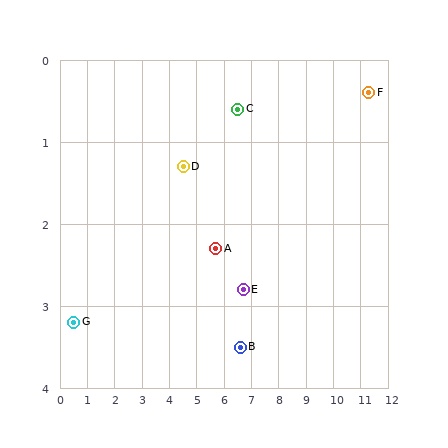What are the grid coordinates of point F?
Point F is at approximately (11.3, 0.4).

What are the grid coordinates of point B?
Point B is at approximately (6.6, 3.5).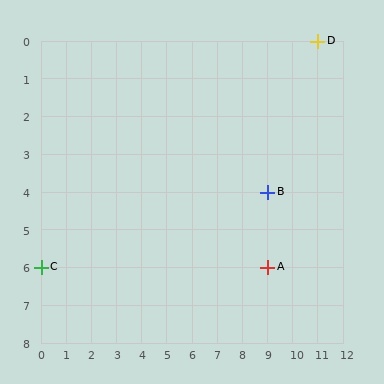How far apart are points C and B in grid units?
Points C and B are 9 columns and 2 rows apart (about 9.2 grid units diagonally).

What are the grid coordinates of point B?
Point B is at grid coordinates (9, 4).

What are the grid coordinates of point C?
Point C is at grid coordinates (0, 6).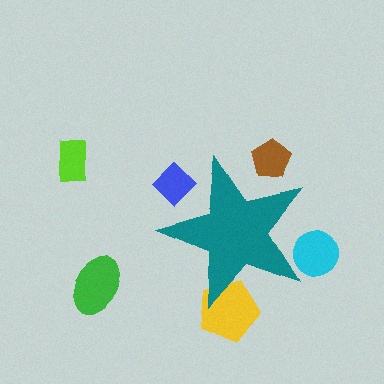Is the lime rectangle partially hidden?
No, the lime rectangle is fully visible.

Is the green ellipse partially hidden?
No, the green ellipse is fully visible.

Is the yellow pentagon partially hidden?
Yes, the yellow pentagon is partially hidden behind the teal star.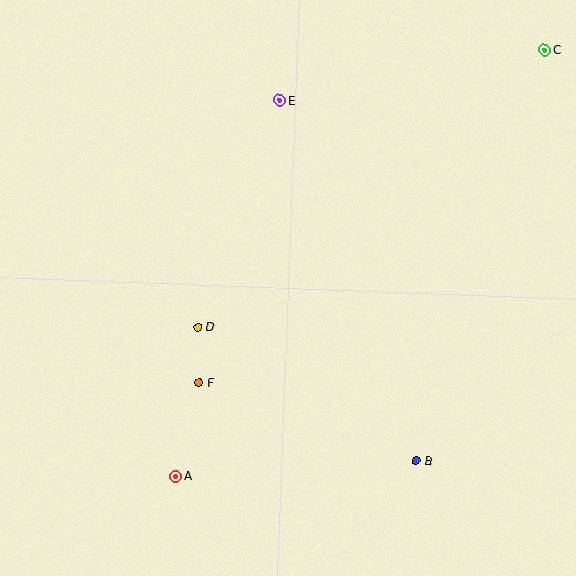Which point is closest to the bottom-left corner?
Point A is closest to the bottom-left corner.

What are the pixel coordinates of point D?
Point D is at (198, 327).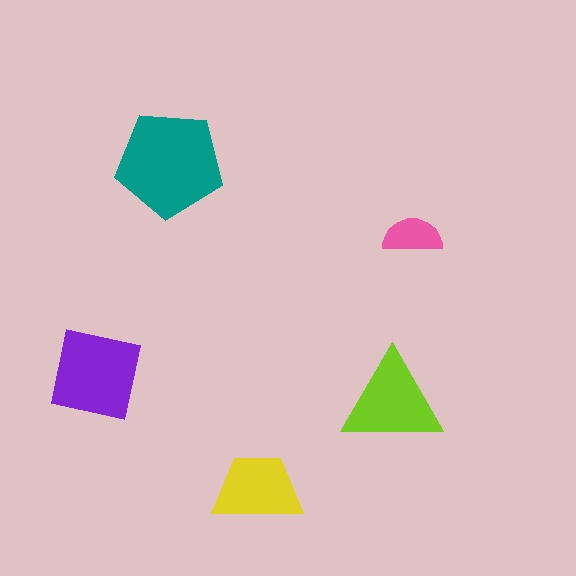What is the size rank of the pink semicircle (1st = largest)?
5th.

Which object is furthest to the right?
The pink semicircle is rightmost.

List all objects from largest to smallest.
The teal pentagon, the purple square, the lime triangle, the yellow trapezoid, the pink semicircle.